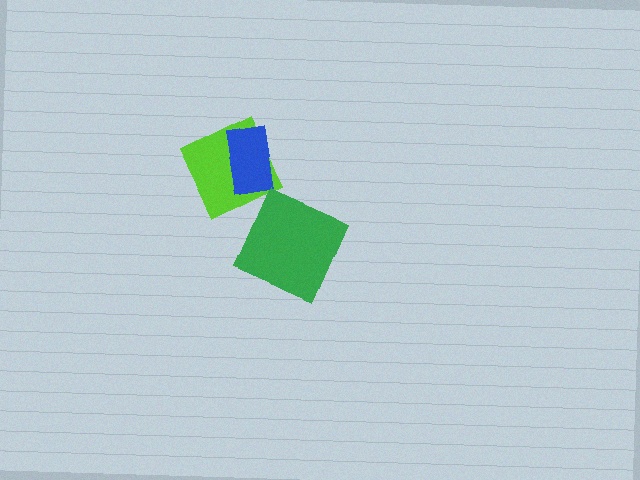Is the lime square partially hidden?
Yes, it is partially covered by another shape.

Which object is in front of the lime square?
The blue rectangle is in front of the lime square.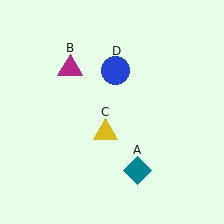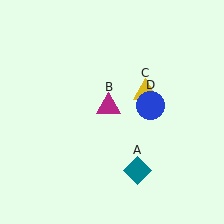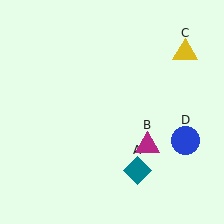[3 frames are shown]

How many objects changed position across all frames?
3 objects changed position: magenta triangle (object B), yellow triangle (object C), blue circle (object D).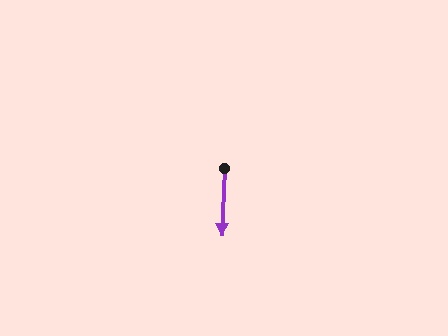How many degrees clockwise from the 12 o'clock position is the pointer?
Approximately 182 degrees.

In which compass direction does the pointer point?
South.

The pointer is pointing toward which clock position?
Roughly 6 o'clock.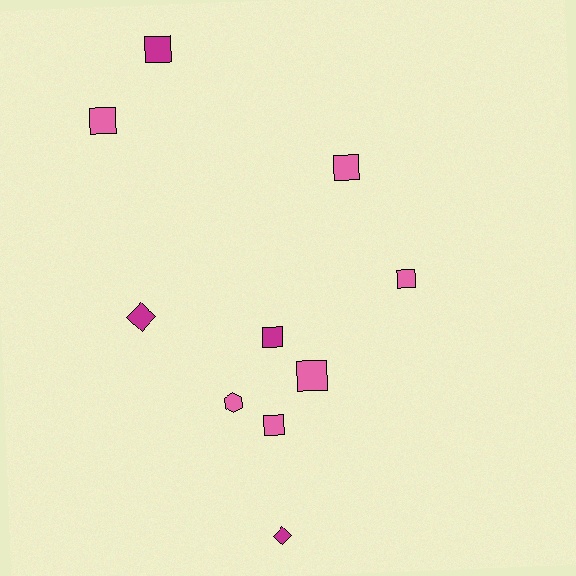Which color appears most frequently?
Pink, with 6 objects.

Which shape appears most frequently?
Square, with 7 objects.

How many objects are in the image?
There are 10 objects.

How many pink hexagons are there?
There is 1 pink hexagon.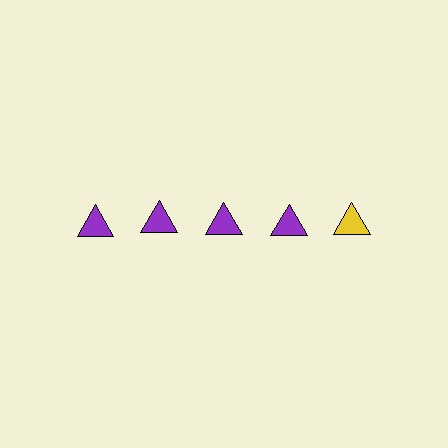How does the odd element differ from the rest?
It has a different color: yellow instead of purple.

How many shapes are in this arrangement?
There are 5 shapes arranged in a grid pattern.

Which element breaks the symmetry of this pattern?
The yellow triangle in the top row, rightmost column breaks the symmetry. All other shapes are purple triangles.